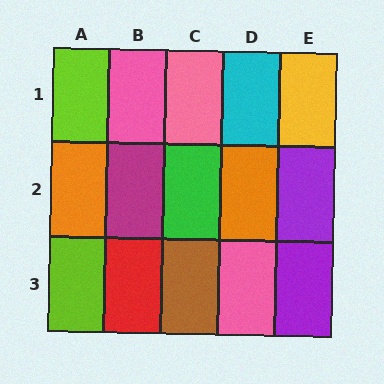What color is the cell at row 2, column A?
Orange.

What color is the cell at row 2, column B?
Magenta.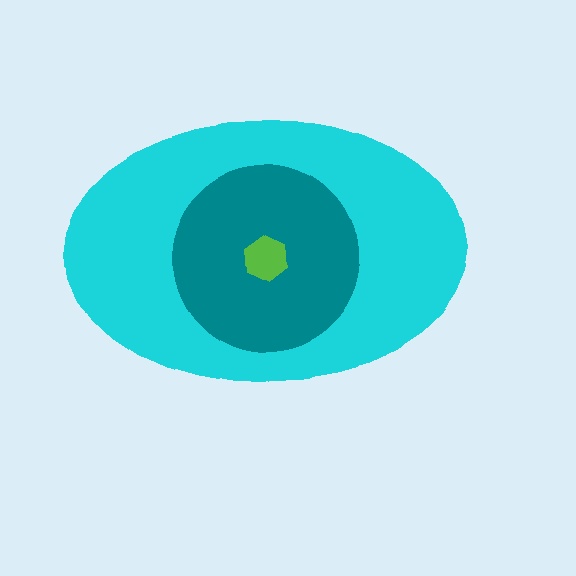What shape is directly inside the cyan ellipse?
The teal circle.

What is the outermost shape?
The cyan ellipse.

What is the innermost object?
The lime hexagon.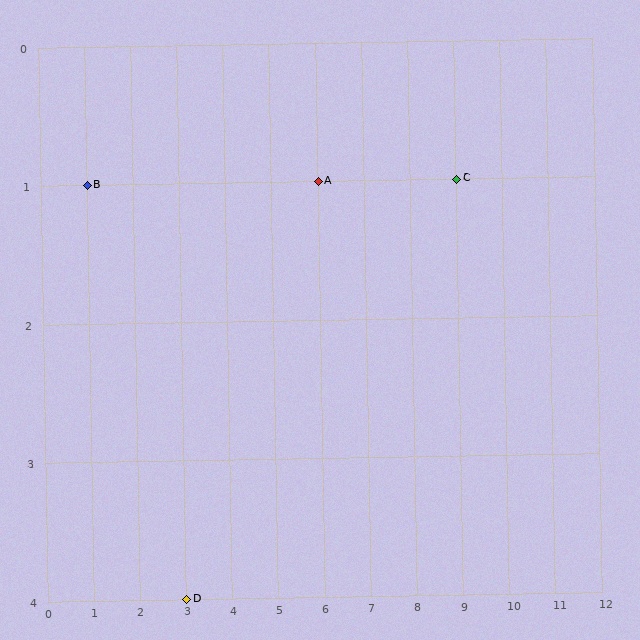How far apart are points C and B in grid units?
Points C and B are 8 columns apart.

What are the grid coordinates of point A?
Point A is at grid coordinates (6, 1).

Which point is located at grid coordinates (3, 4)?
Point D is at (3, 4).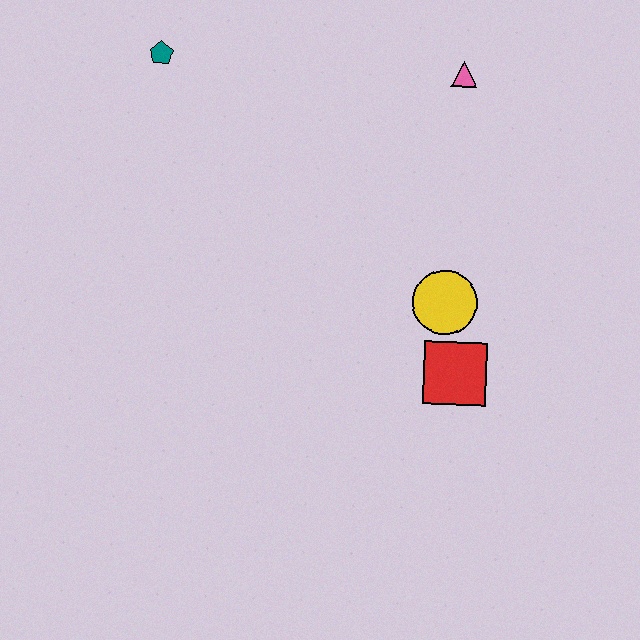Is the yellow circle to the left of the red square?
Yes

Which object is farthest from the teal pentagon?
The red square is farthest from the teal pentagon.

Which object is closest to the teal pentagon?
The pink triangle is closest to the teal pentagon.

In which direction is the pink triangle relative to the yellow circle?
The pink triangle is above the yellow circle.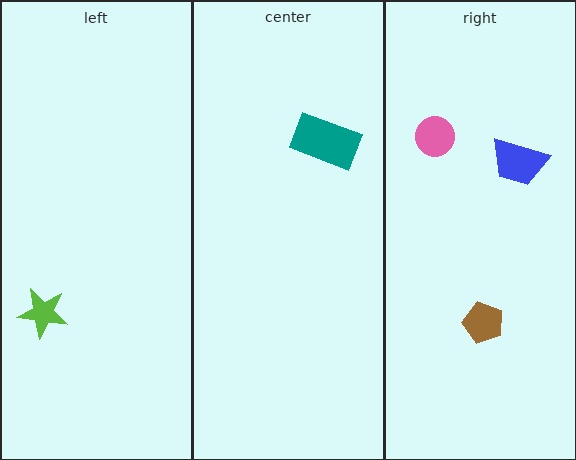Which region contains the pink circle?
The right region.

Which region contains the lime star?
The left region.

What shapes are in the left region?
The lime star.